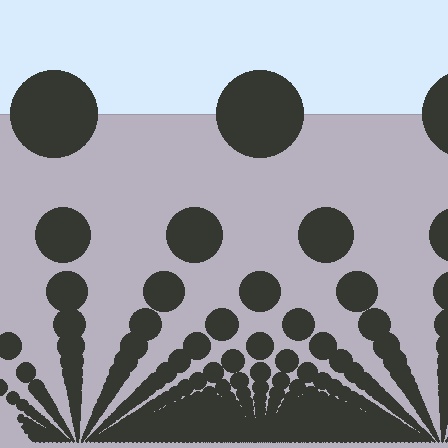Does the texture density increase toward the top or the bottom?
Density increases toward the bottom.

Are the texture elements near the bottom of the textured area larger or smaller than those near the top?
Smaller. The gradient is inverted — elements near the bottom are smaller and denser.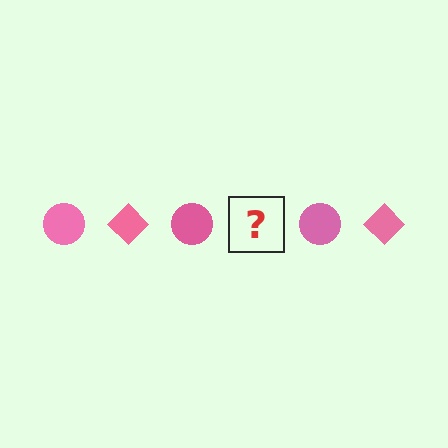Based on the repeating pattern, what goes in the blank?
The blank should be a pink diamond.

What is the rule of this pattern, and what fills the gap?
The rule is that the pattern cycles through circle, diamond shapes in pink. The gap should be filled with a pink diamond.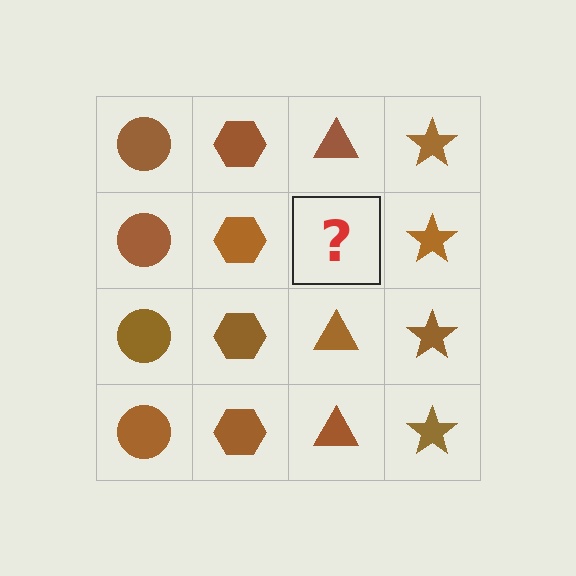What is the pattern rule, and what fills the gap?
The rule is that each column has a consistent shape. The gap should be filled with a brown triangle.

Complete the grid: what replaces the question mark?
The question mark should be replaced with a brown triangle.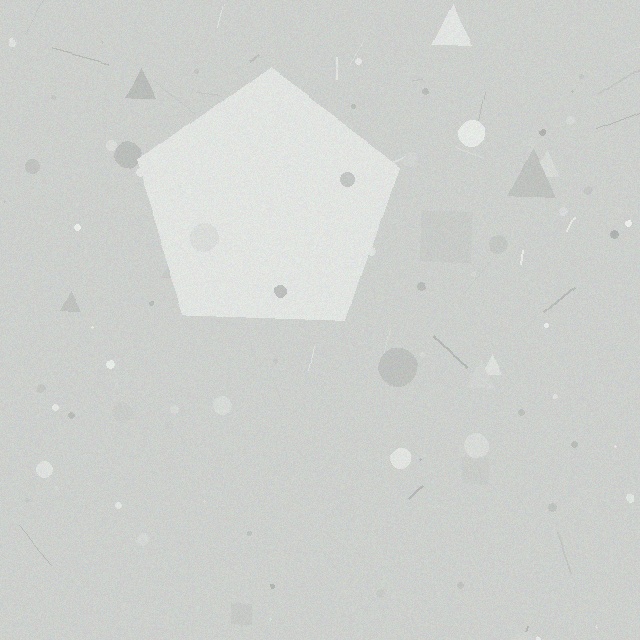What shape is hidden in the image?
A pentagon is hidden in the image.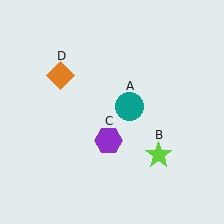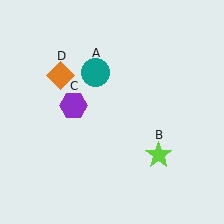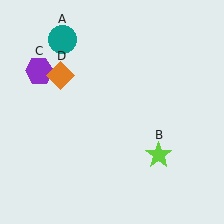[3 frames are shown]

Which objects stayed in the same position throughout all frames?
Lime star (object B) and orange diamond (object D) remained stationary.